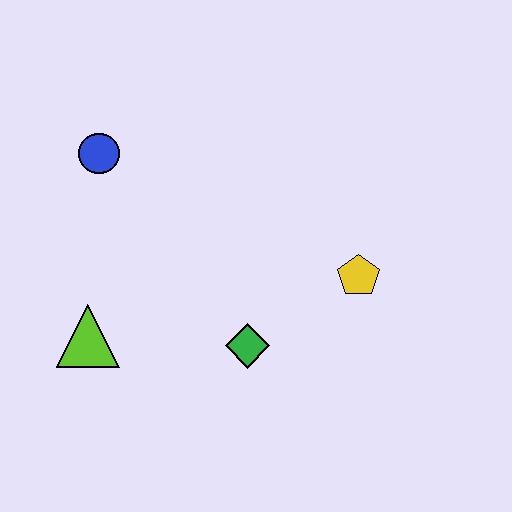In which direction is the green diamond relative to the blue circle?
The green diamond is below the blue circle.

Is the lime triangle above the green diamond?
Yes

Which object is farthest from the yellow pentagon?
The blue circle is farthest from the yellow pentagon.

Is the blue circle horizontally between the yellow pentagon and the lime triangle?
Yes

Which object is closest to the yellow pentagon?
The green diamond is closest to the yellow pentagon.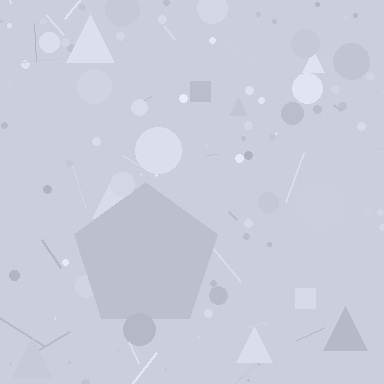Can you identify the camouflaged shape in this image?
The camouflaged shape is a pentagon.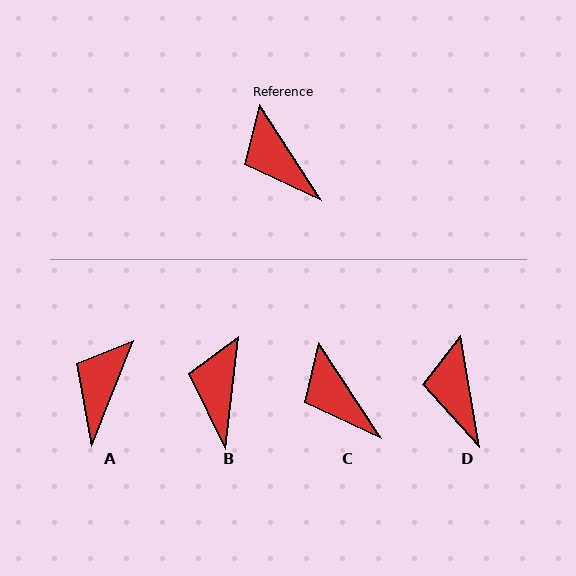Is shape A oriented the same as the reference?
No, it is off by about 55 degrees.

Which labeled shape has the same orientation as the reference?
C.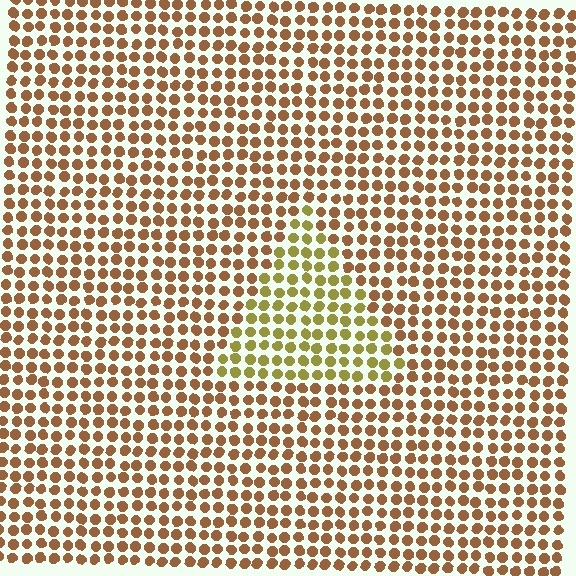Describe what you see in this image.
The image is filled with small brown elements in a uniform arrangement. A triangle-shaped region is visible where the elements are tinted to a slightly different hue, forming a subtle color boundary.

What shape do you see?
I see a triangle.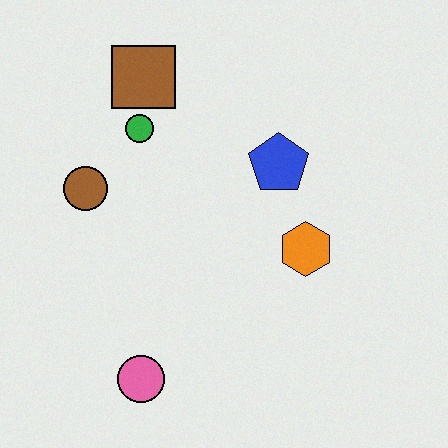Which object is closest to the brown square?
The green circle is closest to the brown square.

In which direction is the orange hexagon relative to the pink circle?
The orange hexagon is to the right of the pink circle.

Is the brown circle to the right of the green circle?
No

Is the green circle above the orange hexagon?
Yes